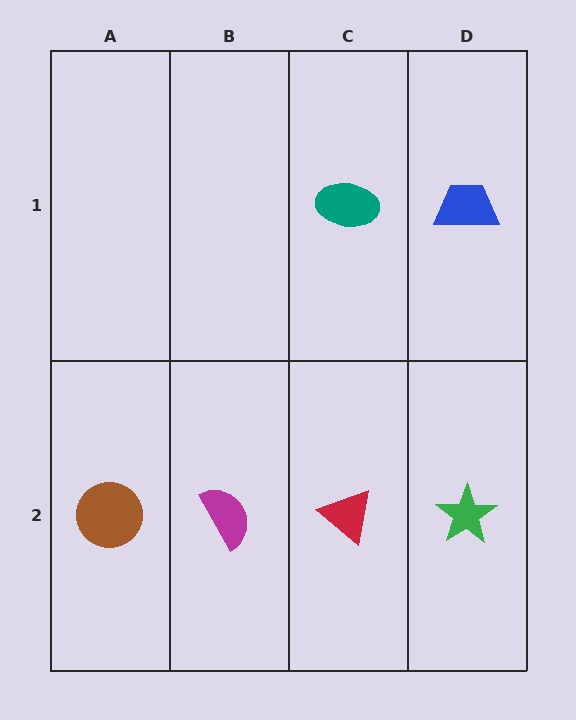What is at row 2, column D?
A green star.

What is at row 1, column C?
A teal ellipse.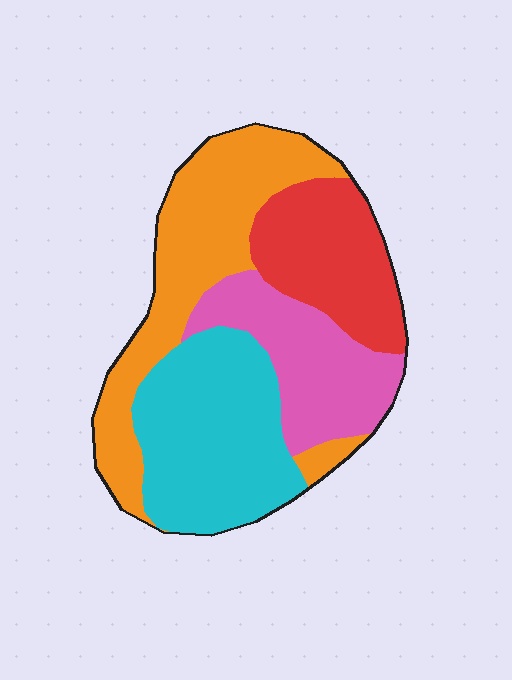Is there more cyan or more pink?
Cyan.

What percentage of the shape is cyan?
Cyan covers about 30% of the shape.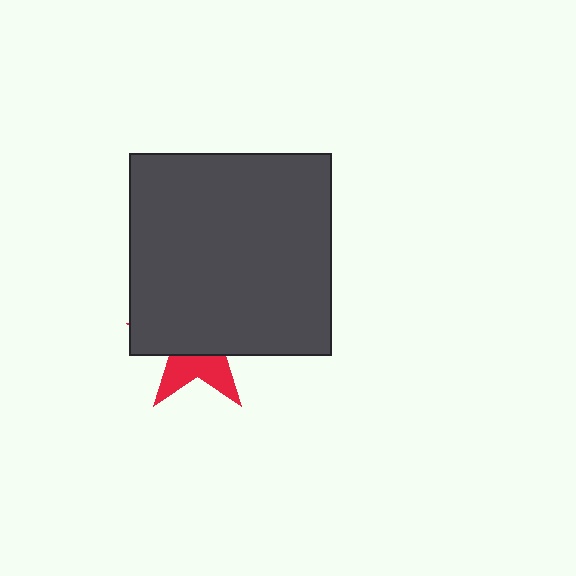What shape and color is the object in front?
The object in front is a dark gray square.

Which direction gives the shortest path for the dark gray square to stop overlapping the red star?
Moving up gives the shortest separation.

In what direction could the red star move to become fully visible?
The red star could move down. That would shift it out from behind the dark gray square entirely.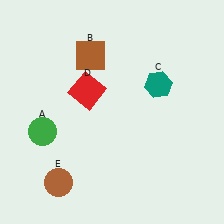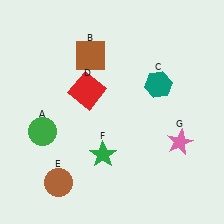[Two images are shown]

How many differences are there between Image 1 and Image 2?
There are 2 differences between the two images.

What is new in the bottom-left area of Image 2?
A green star (F) was added in the bottom-left area of Image 2.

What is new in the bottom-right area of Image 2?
A pink star (G) was added in the bottom-right area of Image 2.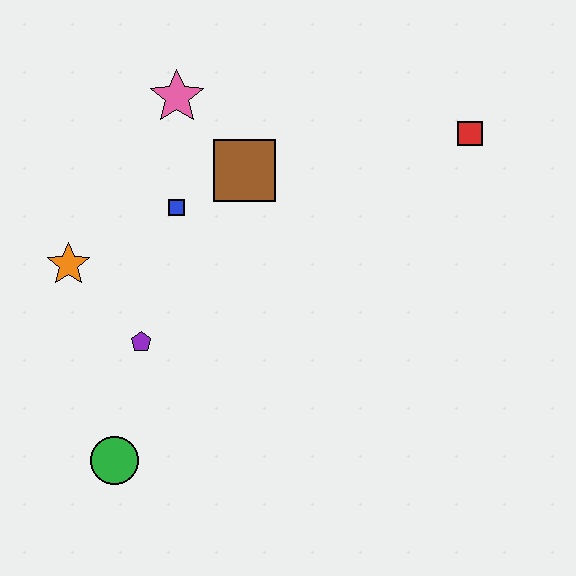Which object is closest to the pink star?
The brown square is closest to the pink star.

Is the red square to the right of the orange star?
Yes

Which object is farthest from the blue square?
The red square is farthest from the blue square.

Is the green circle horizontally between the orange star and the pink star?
Yes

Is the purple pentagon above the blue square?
No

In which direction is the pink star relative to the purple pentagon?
The pink star is above the purple pentagon.